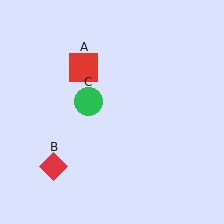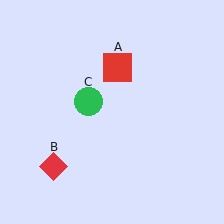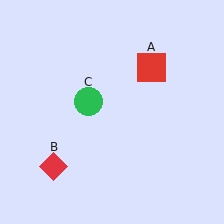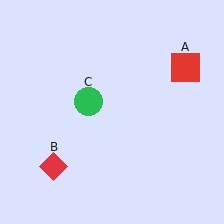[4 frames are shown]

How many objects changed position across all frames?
1 object changed position: red square (object A).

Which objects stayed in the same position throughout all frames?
Red diamond (object B) and green circle (object C) remained stationary.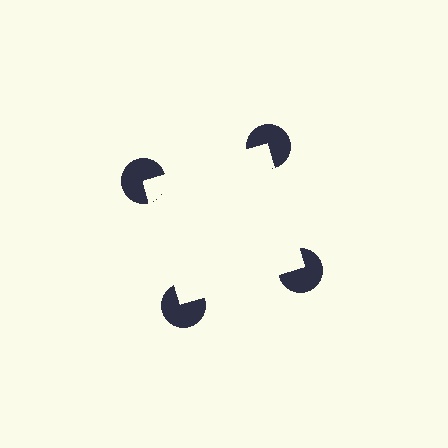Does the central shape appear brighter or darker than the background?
It typically appears slightly brighter than the background, even though no actual brightness change is drawn.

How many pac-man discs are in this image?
There are 4 — one at each vertex of the illusory square.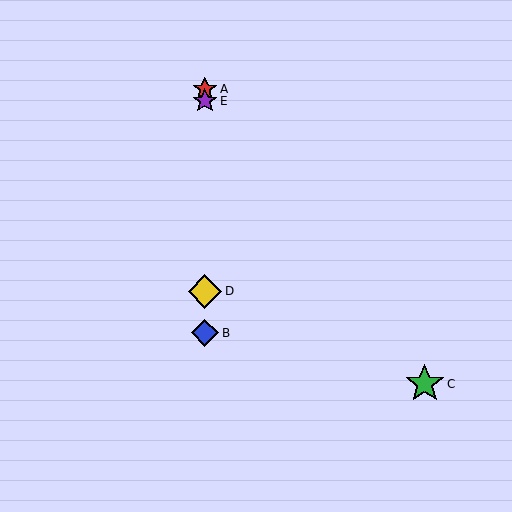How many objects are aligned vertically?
4 objects (A, B, D, E) are aligned vertically.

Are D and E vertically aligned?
Yes, both are at x≈205.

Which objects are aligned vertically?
Objects A, B, D, E are aligned vertically.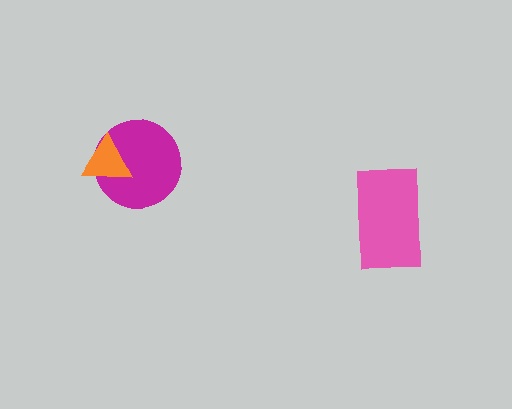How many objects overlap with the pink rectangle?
0 objects overlap with the pink rectangle.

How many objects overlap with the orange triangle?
1 object overlaps with the orange triangle.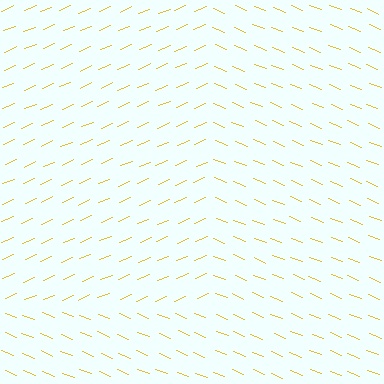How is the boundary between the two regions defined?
The boundary is defined purely by a change in line orientation (approximately 45 degrees difference). All lines are the same color and thickness.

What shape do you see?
I see a rectangle.